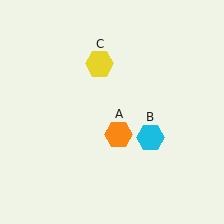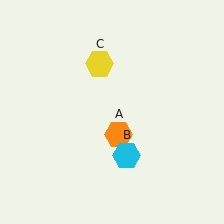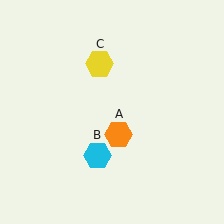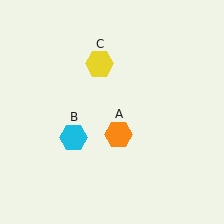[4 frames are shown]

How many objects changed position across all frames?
1 object changed position: cyan hexagon (object B).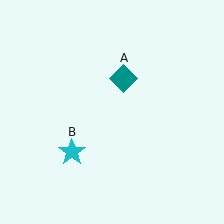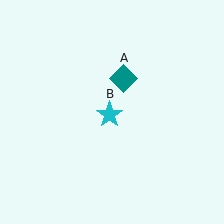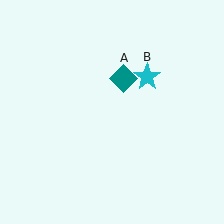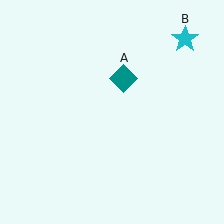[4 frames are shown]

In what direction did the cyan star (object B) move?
The cyan star (object B) moved up and to the right.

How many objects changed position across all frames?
1 object changed position: cyan star (object B).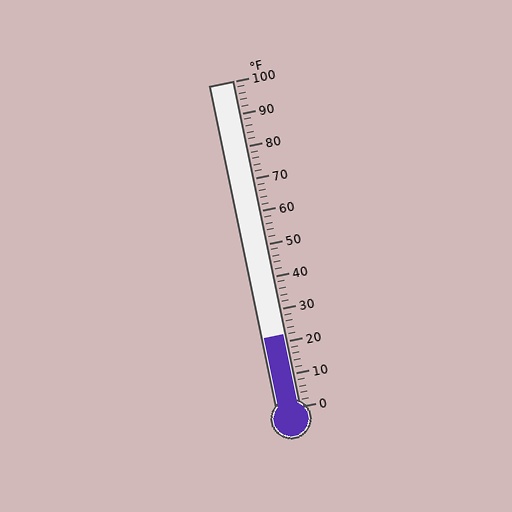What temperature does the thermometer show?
The thermometer shows approximately 22°F.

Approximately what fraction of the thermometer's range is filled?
The thermometer is filled to approximately 20% of its range.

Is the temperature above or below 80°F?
The temperature is below 80°F.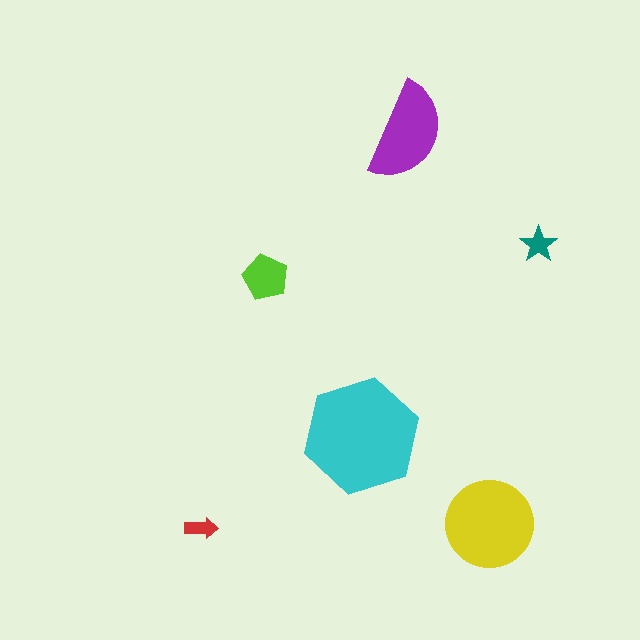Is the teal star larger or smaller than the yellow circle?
Smaller.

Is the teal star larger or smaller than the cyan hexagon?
Smaller.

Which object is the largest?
The cyan hexagon.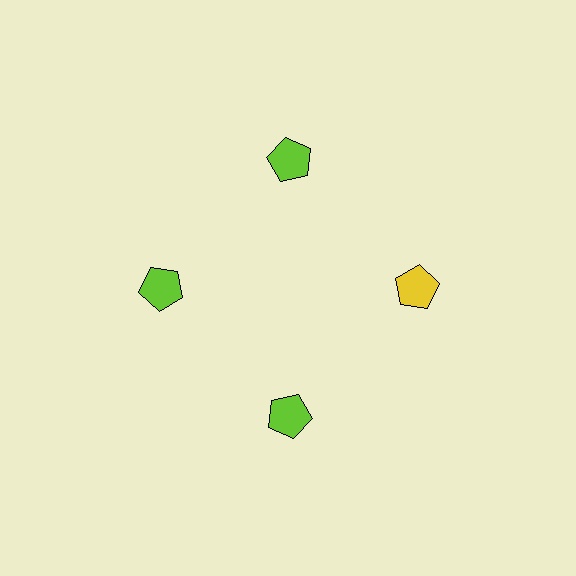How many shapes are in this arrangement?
There are 4 shapes arranged in a ring pattern.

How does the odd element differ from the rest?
It has a different color: yellow instead of lime.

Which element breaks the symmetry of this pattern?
The yellow pentagon at roughly the 3 o'clock position breaks the symmetry. All other shapes are lime pentagons.